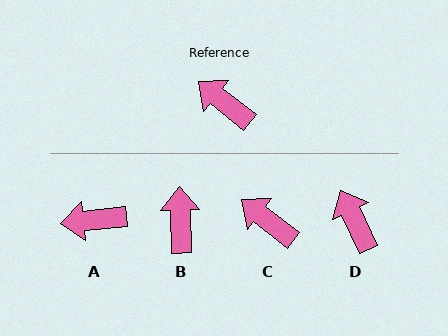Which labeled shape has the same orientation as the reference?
C.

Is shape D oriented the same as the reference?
No, it is off by about 27 degrees.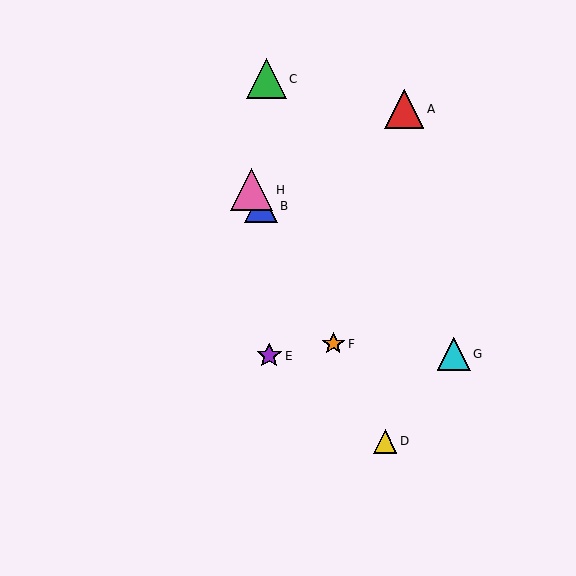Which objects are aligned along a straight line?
Objects B, D, F, H are aligned along a straight line.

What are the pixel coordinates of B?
Object B is at (261, 206).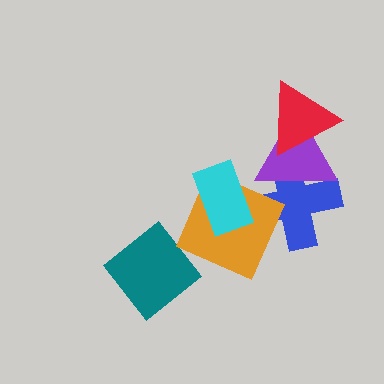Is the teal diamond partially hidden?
No, no other shape covers it.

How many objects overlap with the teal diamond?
0 objects overlap with the teal diamond.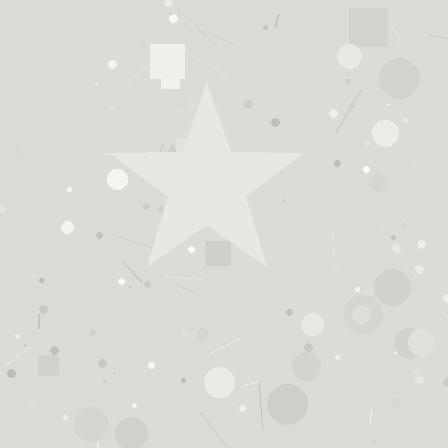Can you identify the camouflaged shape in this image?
The camouflaged shape is a star.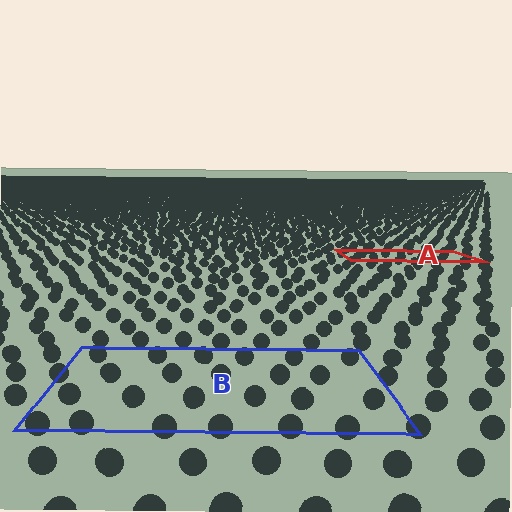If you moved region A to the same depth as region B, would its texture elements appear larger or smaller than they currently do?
They would appear larger. At a closer depth, the same texture elements are projected at a bigger on-screen size.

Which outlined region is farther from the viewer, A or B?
Region A is farther from the viewer — the texture elements inside it appear smaller and more densely packed.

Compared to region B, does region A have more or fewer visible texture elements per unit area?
Region A has more texture elements per unit area — they are packed more densely because it is farther away.